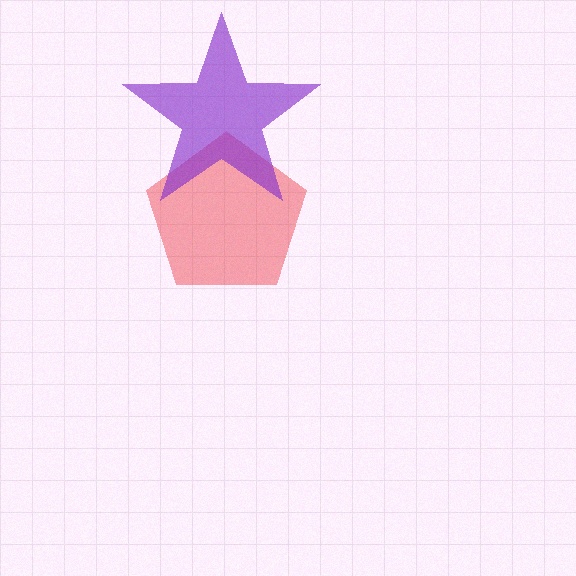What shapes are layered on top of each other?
The layered shapes are: a red pentagon, a purple star.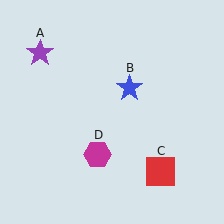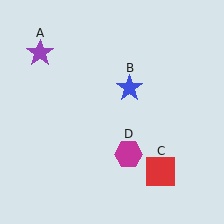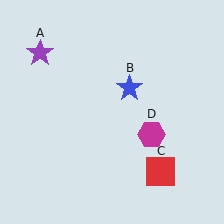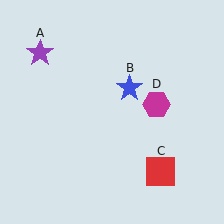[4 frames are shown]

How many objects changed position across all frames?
1 object changed position: magenta hexagon (object D).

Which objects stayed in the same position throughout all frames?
Purple star (object A) and blue star (object B) and red square (object C) remained stationary.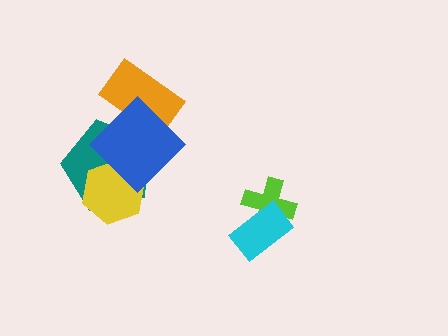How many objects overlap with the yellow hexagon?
2 objects overlap with the yellow hexagon.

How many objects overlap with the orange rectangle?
2 objects overlap with the orange rectangle.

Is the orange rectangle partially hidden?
Yes, it is partially covered by another shape.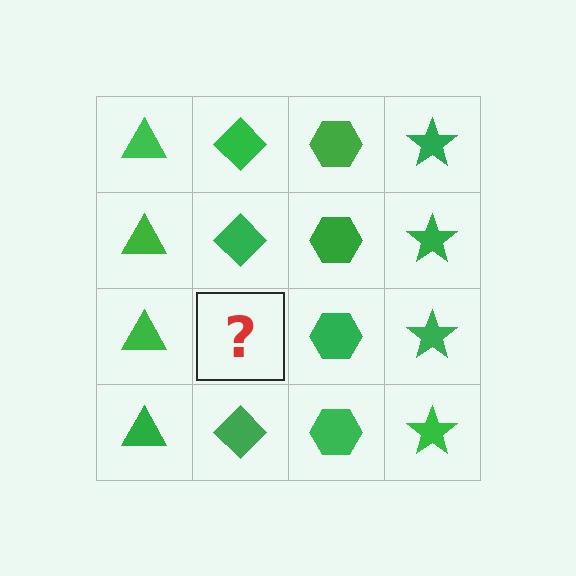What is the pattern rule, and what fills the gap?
The rule is that each column has a consistent shape. The gap should be filled with a green diamond.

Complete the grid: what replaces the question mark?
The question mark should be replaced with a green diamond.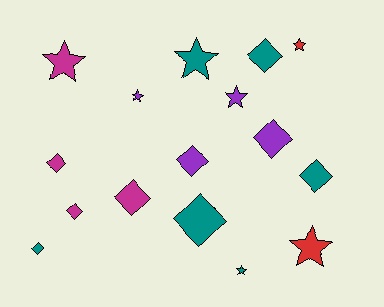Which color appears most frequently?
Teal, with 6 objects.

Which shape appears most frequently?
Diamond, with 9 objects.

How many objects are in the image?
There are 16 objects.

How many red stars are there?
There are 2 red stars.